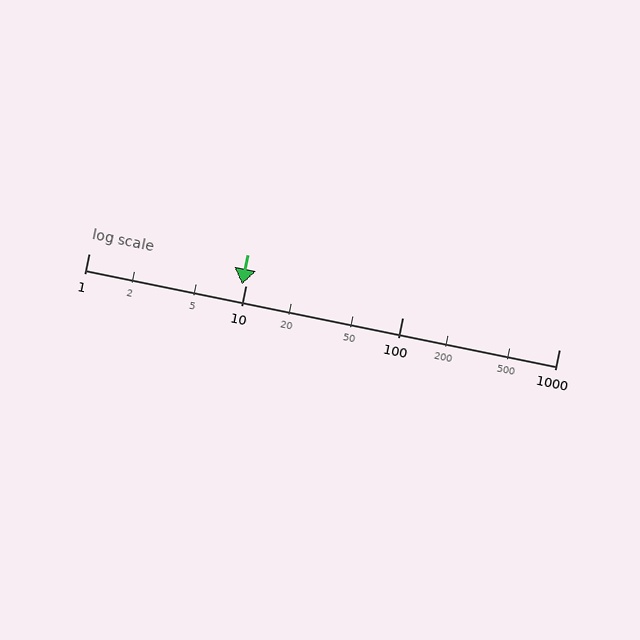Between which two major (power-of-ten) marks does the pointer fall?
The pointer is between 1 and 10.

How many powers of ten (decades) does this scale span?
The scale spans 3 decades, from 1 to 1000.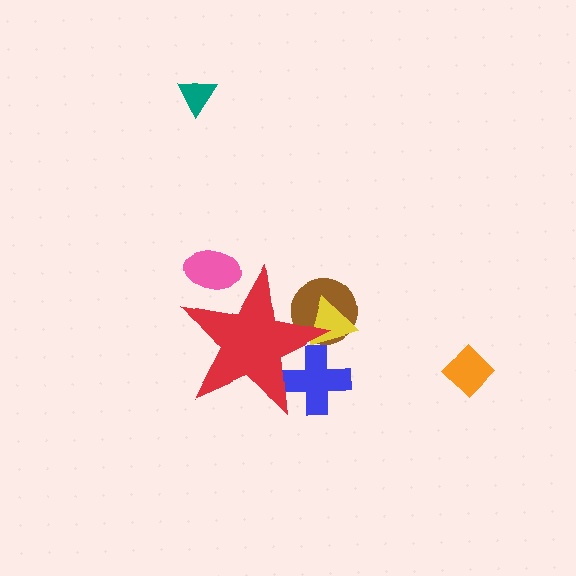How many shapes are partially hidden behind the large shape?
4 shapes are partially hidden.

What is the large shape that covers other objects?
A red star.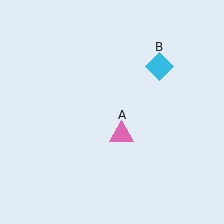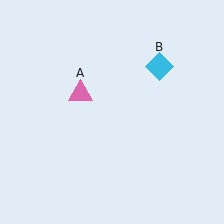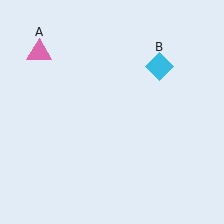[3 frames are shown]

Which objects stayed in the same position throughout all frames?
Cyan diamond (object B) remained stationary.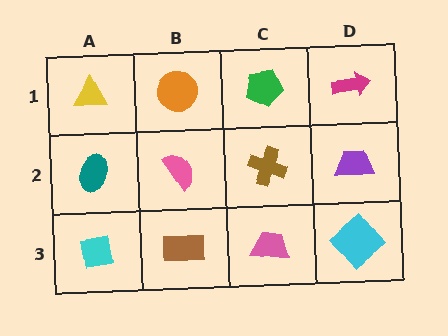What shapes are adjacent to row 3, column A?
A teal ellipse (row 2, column A), a brown rectangle (row 3, column B).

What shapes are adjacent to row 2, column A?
A yellow triangle (row 1, column A), a cyan square (row 3, column A), a pink semicircle (row 2, column B).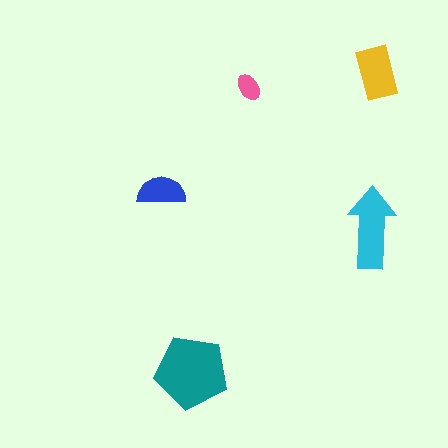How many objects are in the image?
There are 5 objects in the image.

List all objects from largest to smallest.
The teal pentagon, the cyan arrow, the yellow rectangle, the blue semicircle, the pink ellipse.